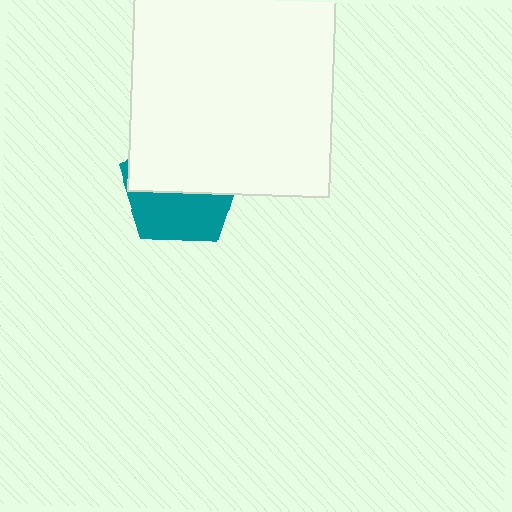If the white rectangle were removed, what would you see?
You would see the complete teal pentagon.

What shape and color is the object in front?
The object in front is a white rectangle.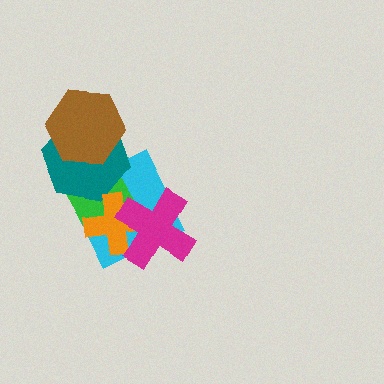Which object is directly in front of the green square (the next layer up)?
The teal hexagon is directly in front of the green square.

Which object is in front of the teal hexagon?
The brown hexagon is in front of the teal hexagon.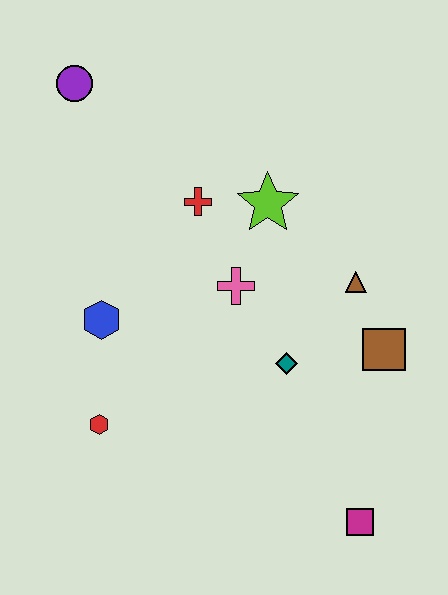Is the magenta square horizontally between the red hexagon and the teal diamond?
No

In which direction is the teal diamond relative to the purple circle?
The teal diamond is below the purple circle.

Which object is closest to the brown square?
The brown triangle is closest to the brown square.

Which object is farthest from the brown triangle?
The purple circle is farthest from the brown triangle.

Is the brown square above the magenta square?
Yes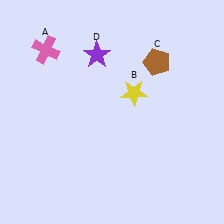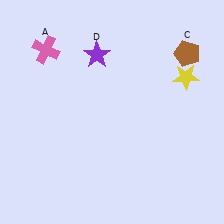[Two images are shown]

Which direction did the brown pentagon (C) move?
The brown pentagon (C) moved right.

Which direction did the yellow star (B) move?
The yellow star (B) moved right.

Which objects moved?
The objects that moved are: the yellow star (B), the brown pentagon (C).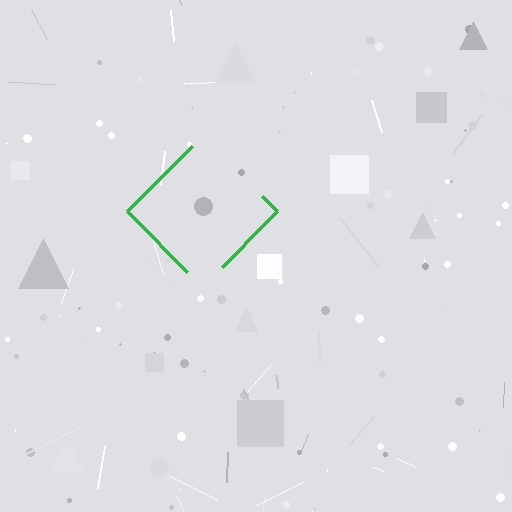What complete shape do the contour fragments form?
The contour fragments form a diamond.